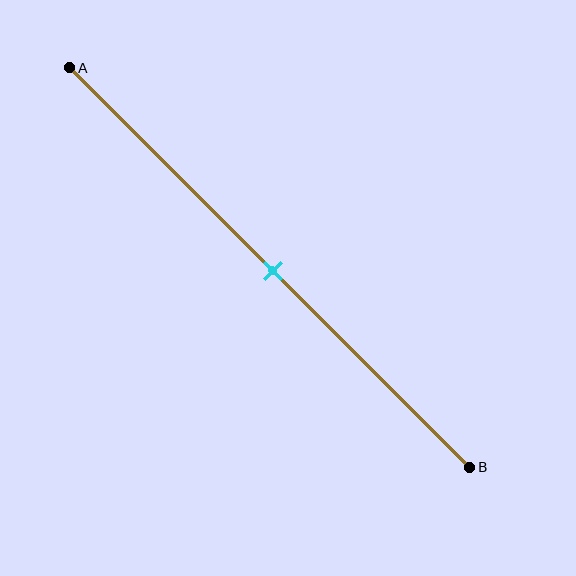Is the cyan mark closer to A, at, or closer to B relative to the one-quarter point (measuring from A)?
The cyan mark is closer to point B than the one-quarter point of segment AB.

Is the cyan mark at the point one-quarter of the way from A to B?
No, the mark is at about 50% from A, not at the 25% one-quarter point.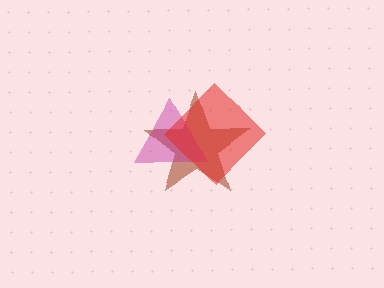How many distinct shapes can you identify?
There are 3 distinct shapes: a brown star, a magenta triangle, a red diamond.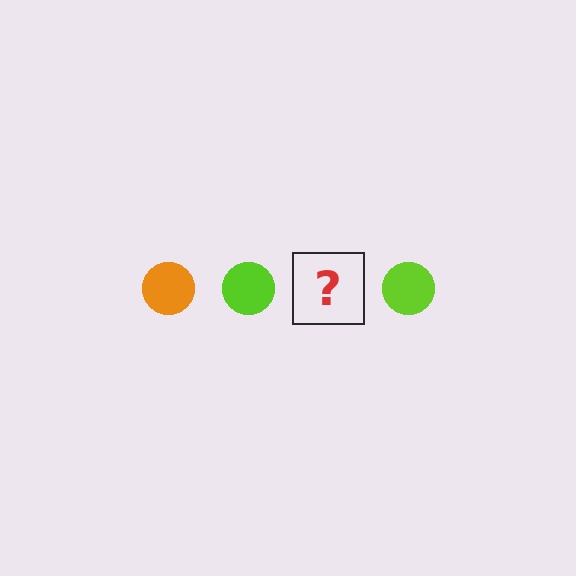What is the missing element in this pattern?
The missing element is an orange circle.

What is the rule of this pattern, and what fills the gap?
The rule is that the pattern cycles through orange, lime circles. The gap should be filled with an orange circle.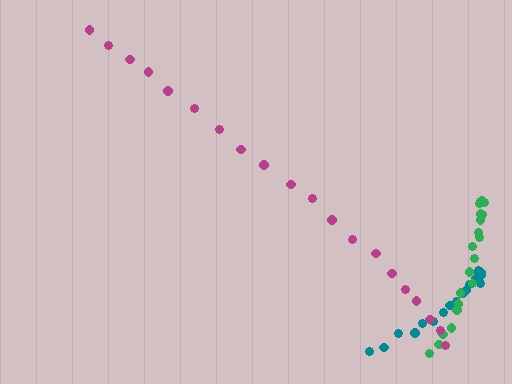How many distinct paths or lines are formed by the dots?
There are 3 distinct paths.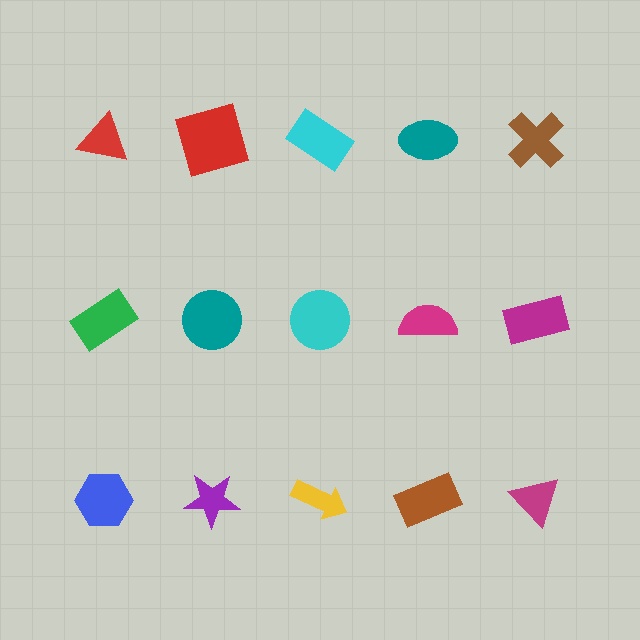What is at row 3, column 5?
A magenta triangle.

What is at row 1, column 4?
A teal ellipse.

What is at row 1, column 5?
A brown cross.